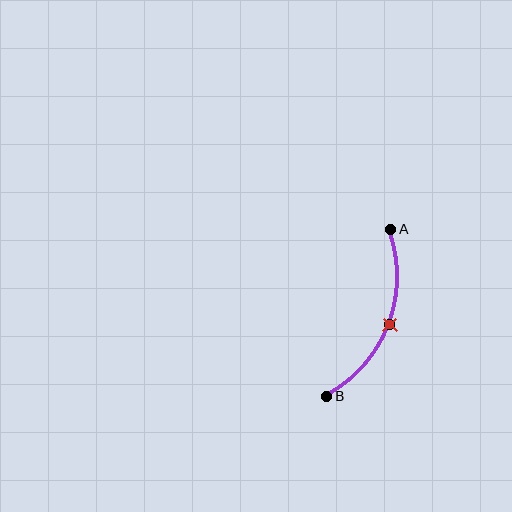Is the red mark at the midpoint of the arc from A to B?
Yes. The red mark lies on the arc at equal arc-length from both A and B — it is the arc midpoint.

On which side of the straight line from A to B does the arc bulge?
The arc bulges to the right of the straight line connecting A and B.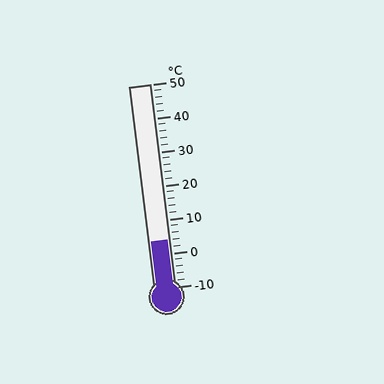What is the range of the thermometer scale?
The thermometer scale ranges from -10°C to 50°C.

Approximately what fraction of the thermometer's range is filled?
The thermometer is filled to approximately 25% of its range.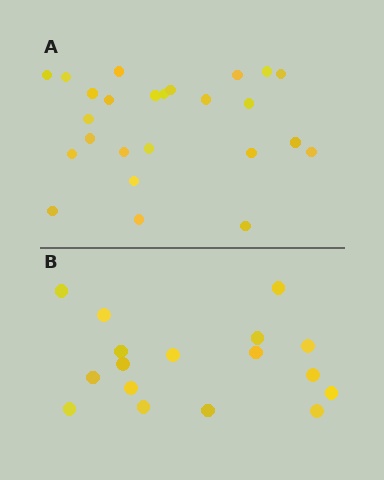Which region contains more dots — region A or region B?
Region A (the top region) has more dots.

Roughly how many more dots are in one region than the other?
Region A has roughly 8 or so more dots than region B.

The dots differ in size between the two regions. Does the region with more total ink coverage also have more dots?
No. Region B has more total ink coverage because its dots are larger, but region A actually contains more individual dots. Total area can be misleading — the number of items is what matters here.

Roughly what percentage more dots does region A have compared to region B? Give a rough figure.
About 45% more.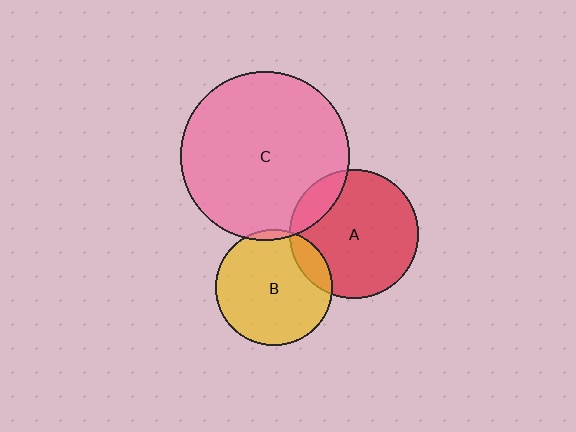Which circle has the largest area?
Circle C (pink).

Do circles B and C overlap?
Yes.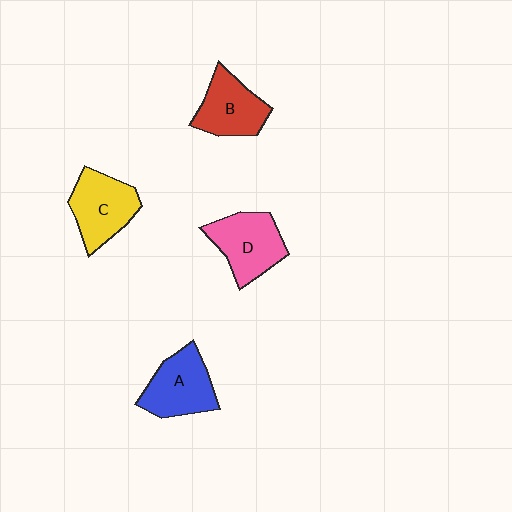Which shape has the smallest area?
Shape B (red).